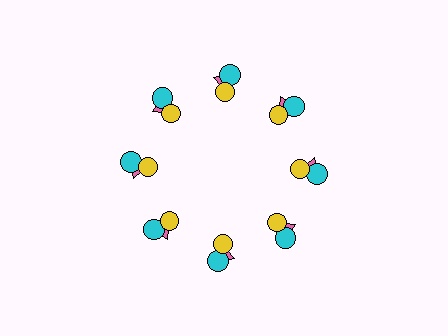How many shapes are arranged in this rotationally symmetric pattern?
There are 24 shapes, arranged in 8 groups of 3.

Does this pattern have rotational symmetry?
Yes, this pattern has 8-fold rotational symmetry. It looks the same after rotating 45 degrees around the center.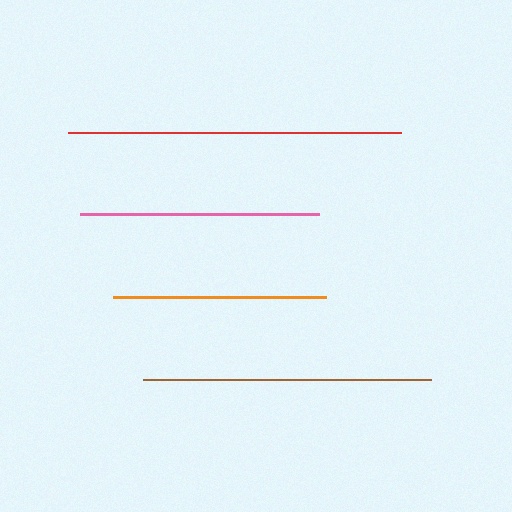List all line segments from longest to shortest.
From longest to shortest: red, brown, pink, orange.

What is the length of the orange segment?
The orange segment is approximately 214 pixels long.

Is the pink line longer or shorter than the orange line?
The pink line is longer than the orange line.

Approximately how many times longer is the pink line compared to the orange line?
The pink line is approximately 1.1 times the length of the orange line.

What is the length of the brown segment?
The brown segment is approximately 288 pixels long.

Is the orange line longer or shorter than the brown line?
The brown line is longer than the orange line.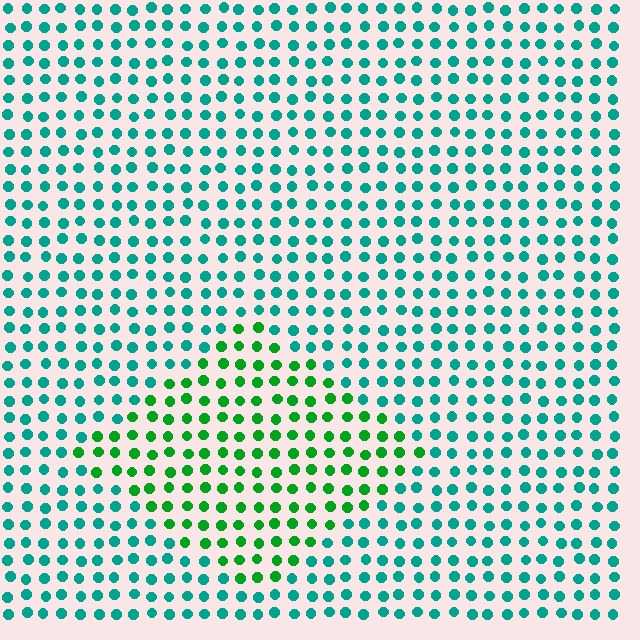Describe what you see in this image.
The image is filled with small teal elements in a uniform arrangement. A diamond-shaped region is visible where the elements are tinted to a slightly different hue, forming a subtle color boundary.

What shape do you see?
I see a diamond.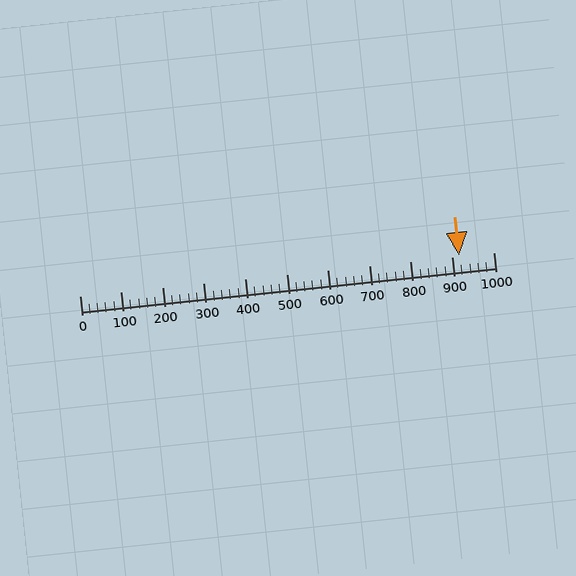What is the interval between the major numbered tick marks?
The major tick marks are spaced 100 units apart.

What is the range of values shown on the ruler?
The ruler shows values from 0 to 1000.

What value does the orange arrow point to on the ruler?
The orange arrow points to approximately 918.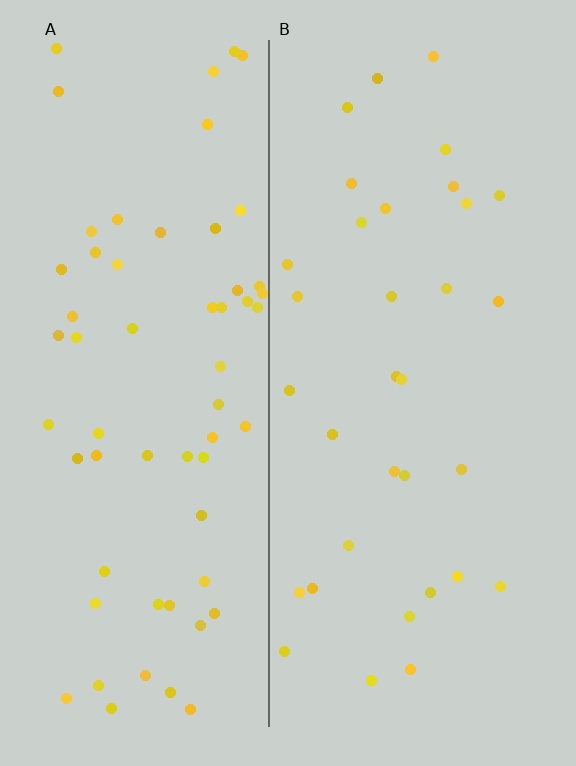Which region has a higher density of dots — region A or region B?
A (the left).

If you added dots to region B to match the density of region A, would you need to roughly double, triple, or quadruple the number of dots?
Approximately double.